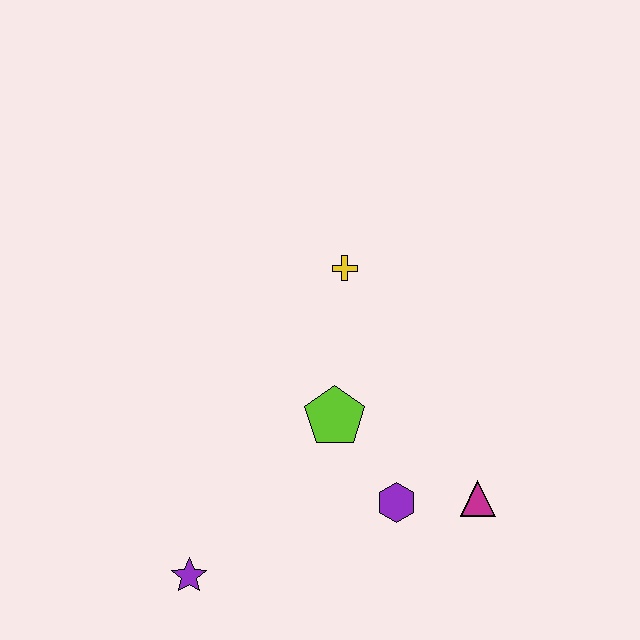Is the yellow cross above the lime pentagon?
Yes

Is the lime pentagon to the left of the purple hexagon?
Yes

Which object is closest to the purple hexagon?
The magenta triangle is closest to the purple hexagon.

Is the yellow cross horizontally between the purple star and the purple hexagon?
Yes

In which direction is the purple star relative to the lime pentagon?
The purple star is below the lime pentagon.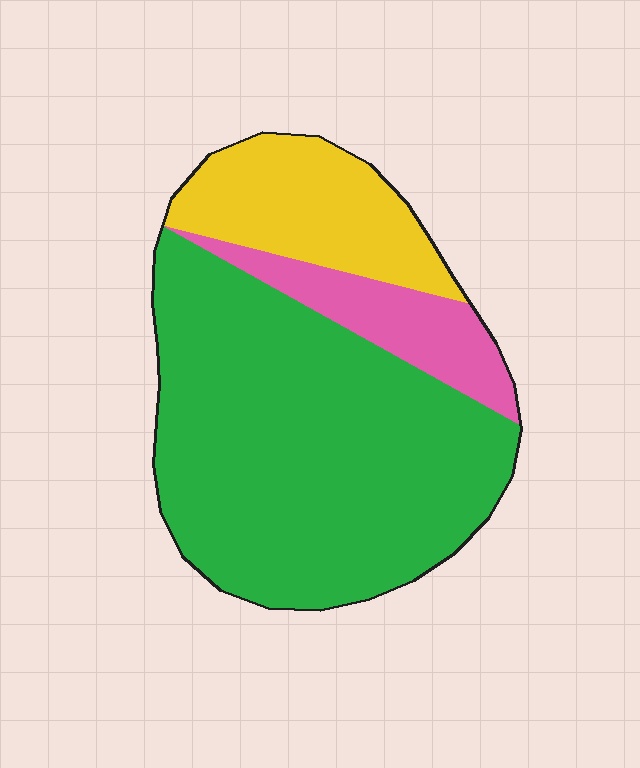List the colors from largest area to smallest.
From largest to smallest: green, yellow, pink.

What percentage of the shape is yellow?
Yellow takes up about one fifth (1/5) of the shape.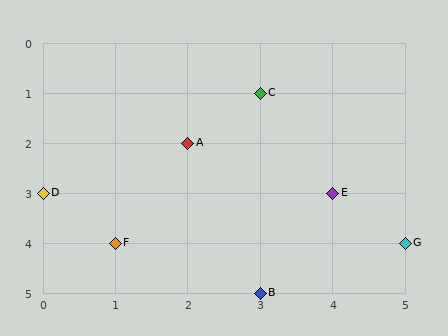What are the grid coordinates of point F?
Point F is at grid coordinates (1, 4).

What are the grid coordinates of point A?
Point A is at grid coordinates (2, 2).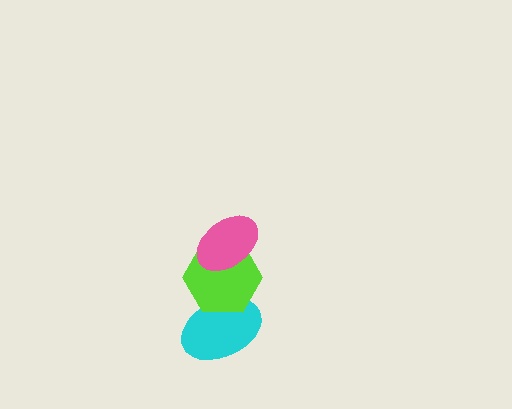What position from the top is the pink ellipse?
The pink ellipse is 1st from the top.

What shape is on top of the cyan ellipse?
The lime hexagon is on top of the cyan ellipse.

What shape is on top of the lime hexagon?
The pink ellipse is on top of the lime hexagon.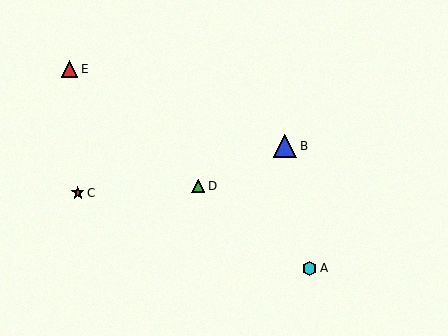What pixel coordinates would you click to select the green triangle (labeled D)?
Click at (199, 186) to select the green triangle D.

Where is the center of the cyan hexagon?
The center of the cyan hexagon is at (310, 268).